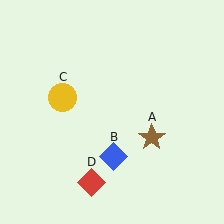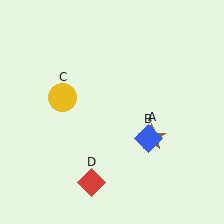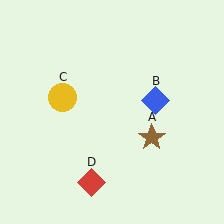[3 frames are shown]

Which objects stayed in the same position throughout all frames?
Brown star (object A) and yellow circle (object C) and red diamond (object D) remained stationary.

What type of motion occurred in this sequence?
The blue diamond (object B) rotated counterclockwise around the center of the scene.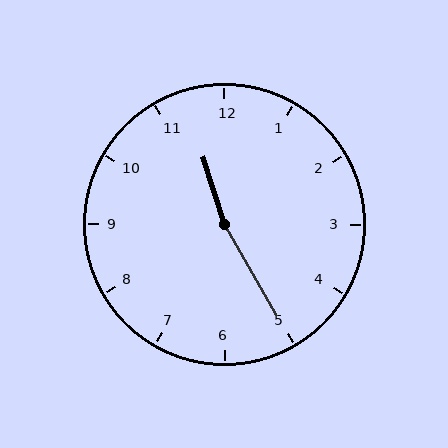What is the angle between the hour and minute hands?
Approximately 168 degrees.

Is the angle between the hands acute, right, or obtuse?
It is obtuse.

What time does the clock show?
11:25.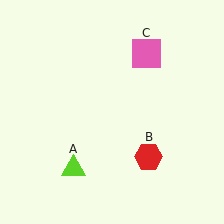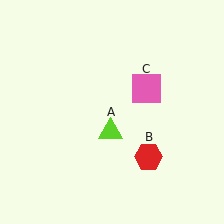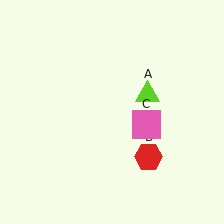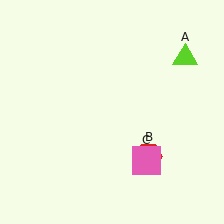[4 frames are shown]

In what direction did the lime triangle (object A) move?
The lime triangle (object A) moved up and to the right.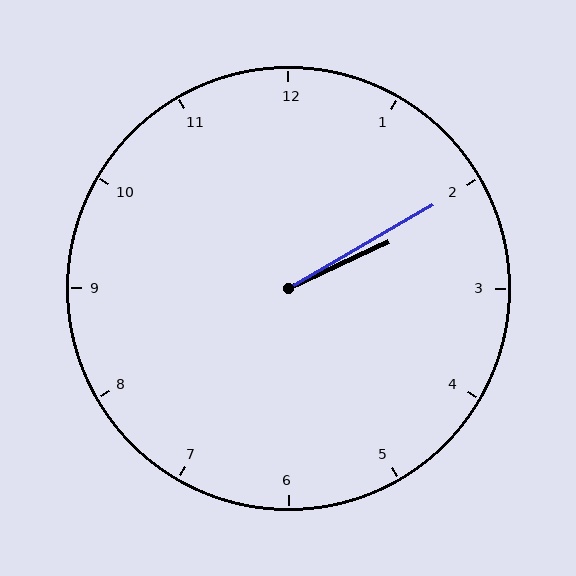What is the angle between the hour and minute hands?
Approximately 5 degrees.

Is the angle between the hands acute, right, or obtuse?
It is acute.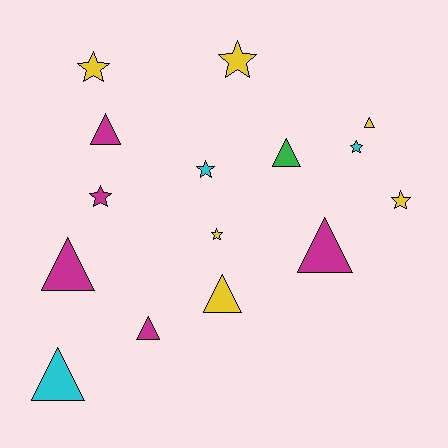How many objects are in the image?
There are 15 objects.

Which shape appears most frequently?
Triangle, with 8 objects.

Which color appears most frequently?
Yellow, with 6 objects.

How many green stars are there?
There are no green stars.